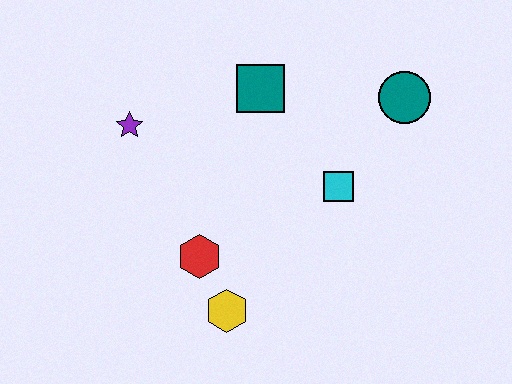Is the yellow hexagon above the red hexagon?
No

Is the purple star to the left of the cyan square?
Yes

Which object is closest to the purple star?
The teal square is closest to the purple star.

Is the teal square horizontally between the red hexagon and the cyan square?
Yes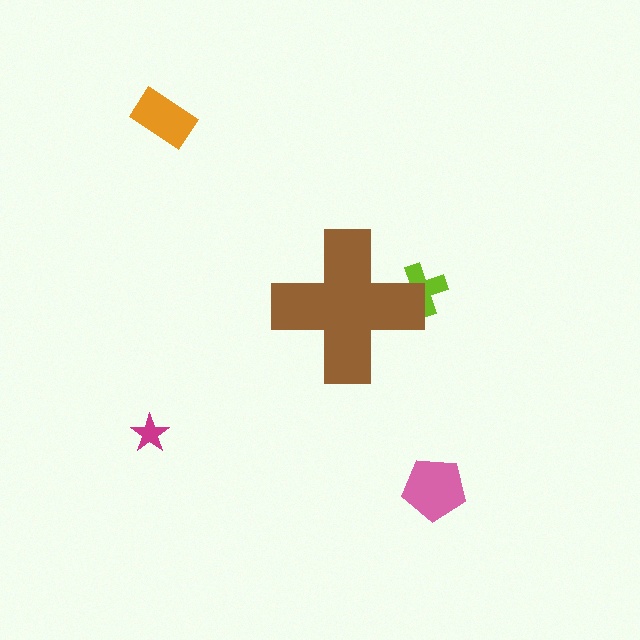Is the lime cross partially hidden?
Yes, the lime cross is partially hidden behind the brown cross.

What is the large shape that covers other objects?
A brown cross.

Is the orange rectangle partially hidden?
No, the orange rectangle is fully visible.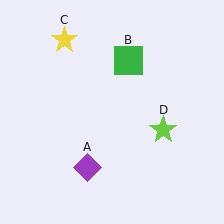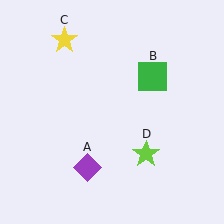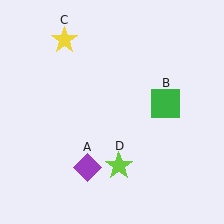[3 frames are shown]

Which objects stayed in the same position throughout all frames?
Purple diamond (object A) and yellow star (object C) remained stationary.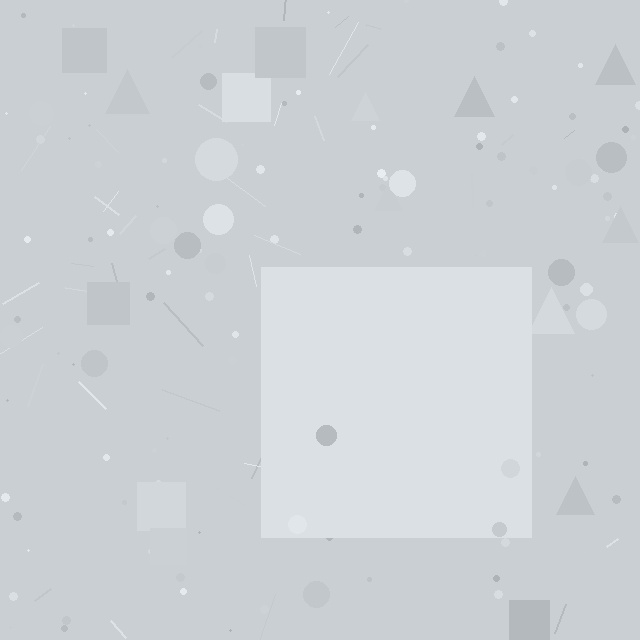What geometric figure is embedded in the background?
A square is embedded in the background.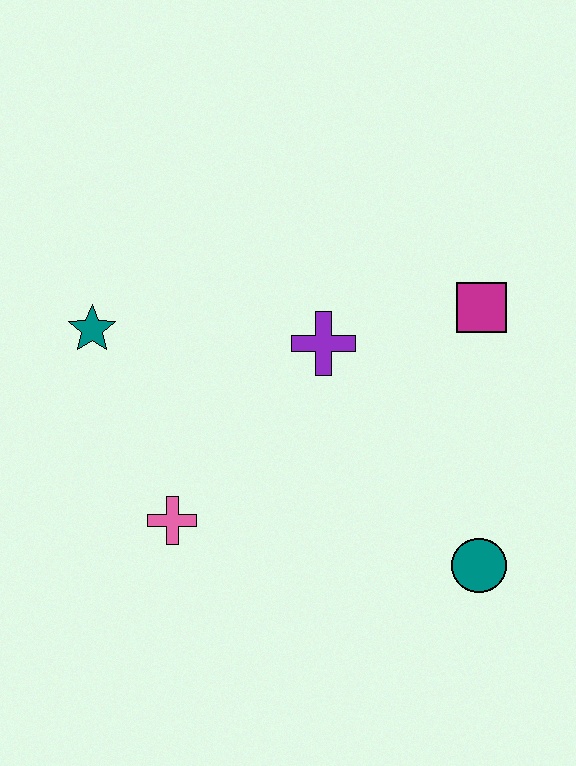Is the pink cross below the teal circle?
No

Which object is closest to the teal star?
The pink cross is closest to the teal star.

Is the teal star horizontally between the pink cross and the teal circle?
No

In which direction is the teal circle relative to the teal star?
The teal circle is to the right of the teal star.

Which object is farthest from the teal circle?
The teal star is farthest from the teal circle.